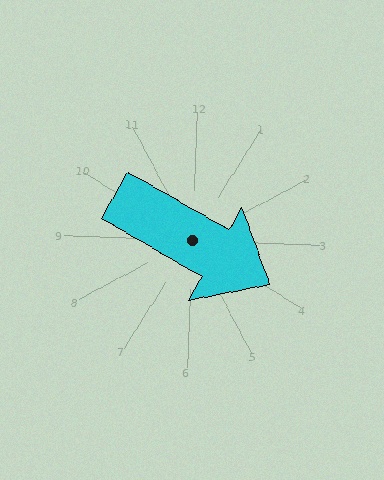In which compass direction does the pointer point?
Southeast.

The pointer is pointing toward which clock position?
Roughly 4 o'clock.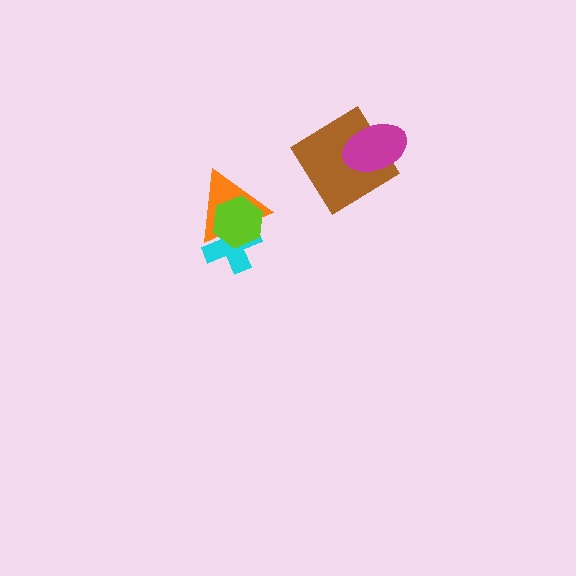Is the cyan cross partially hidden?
Yes, it is partially covered by another shape.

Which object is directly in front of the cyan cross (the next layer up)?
The orange triangle is directly in front of the cyan cross.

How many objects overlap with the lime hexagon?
2 objects overlap with the lime hexagon.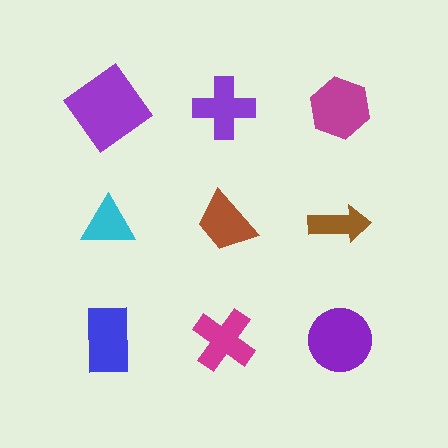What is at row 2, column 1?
A cyan triangle.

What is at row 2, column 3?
A brown arrow.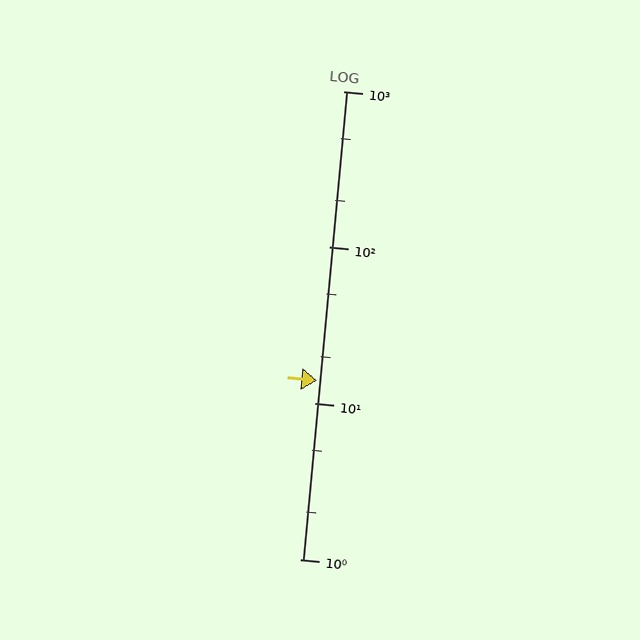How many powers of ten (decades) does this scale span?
The scale spans 3 decades, from 1 to 1000.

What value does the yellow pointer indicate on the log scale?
The pointer indicates approximately 14.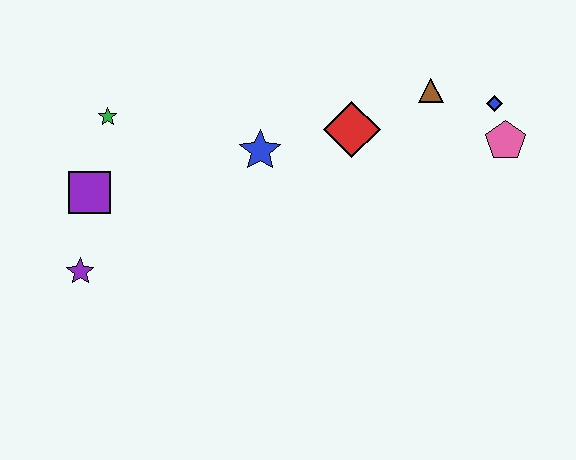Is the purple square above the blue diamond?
No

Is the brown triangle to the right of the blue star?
Yes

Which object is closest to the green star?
The purple square is closest to the green star.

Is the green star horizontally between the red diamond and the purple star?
Yes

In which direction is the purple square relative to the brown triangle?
The purple square is to the left of the brown triangle.